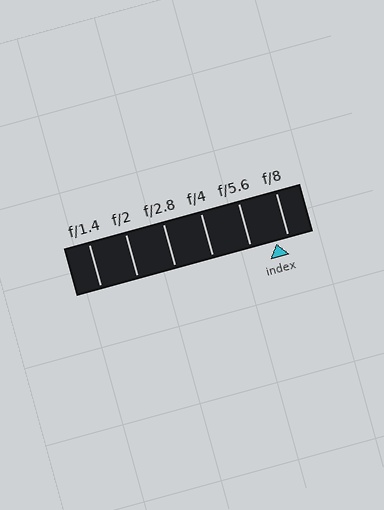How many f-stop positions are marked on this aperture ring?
There are 6 f-stop positions marked.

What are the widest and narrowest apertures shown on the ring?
The widest aperture shown is f/1.4 and the narrowest is f/8.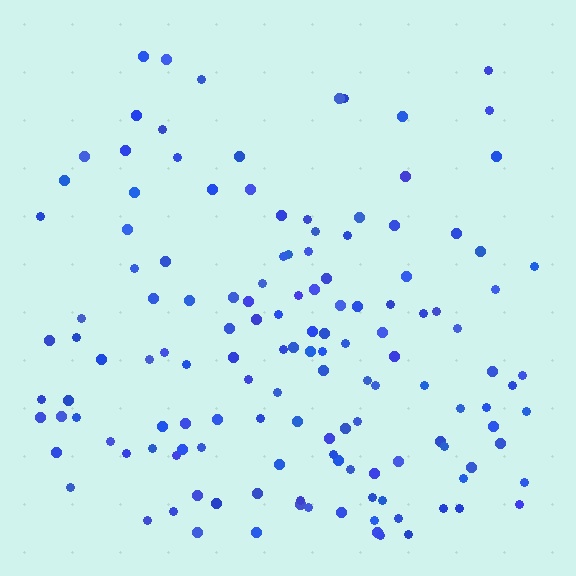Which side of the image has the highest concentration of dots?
The bottom.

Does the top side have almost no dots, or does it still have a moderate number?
Still a moderate number, just noticeably fewer than the bottom.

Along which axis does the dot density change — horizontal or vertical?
Vertical.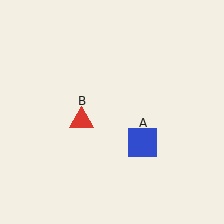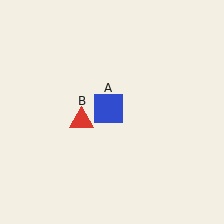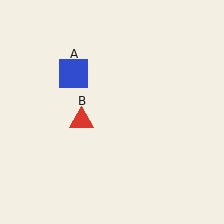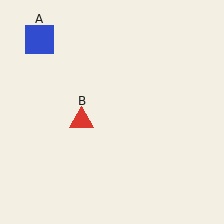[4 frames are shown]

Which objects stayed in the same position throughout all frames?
Red triangle (object B) remained stationary.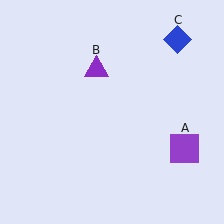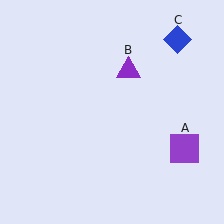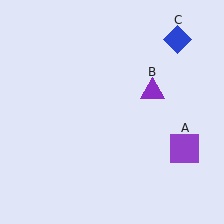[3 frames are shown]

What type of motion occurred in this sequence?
The purple triangle (object B) rotated clockwise around the center of the scene.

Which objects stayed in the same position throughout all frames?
Purple square (object A) and blue diamond (object C) remained stationary.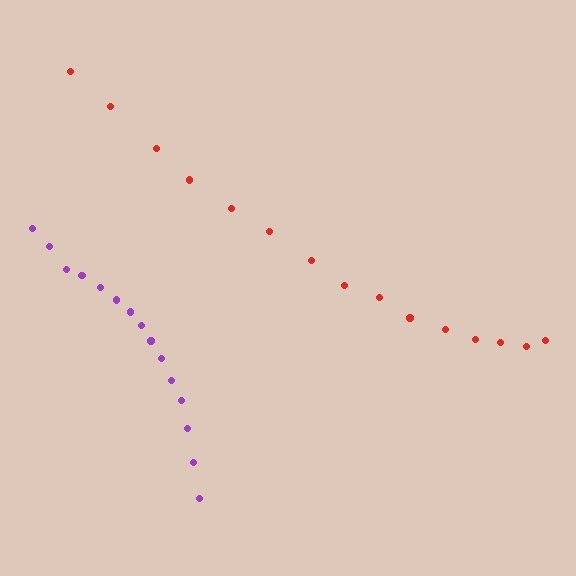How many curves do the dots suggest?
There are 2 distinct paths.